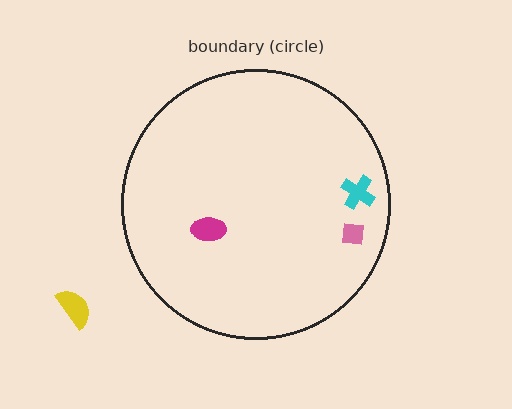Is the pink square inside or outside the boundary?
Inside.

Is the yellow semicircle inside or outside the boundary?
Outside.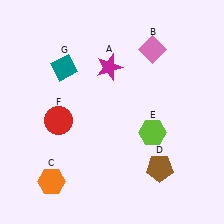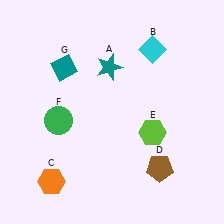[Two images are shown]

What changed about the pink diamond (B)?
In Image 1, B is pink. In Image 2, it changed to cyan.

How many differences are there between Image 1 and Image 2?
There are 3 differences between the two images.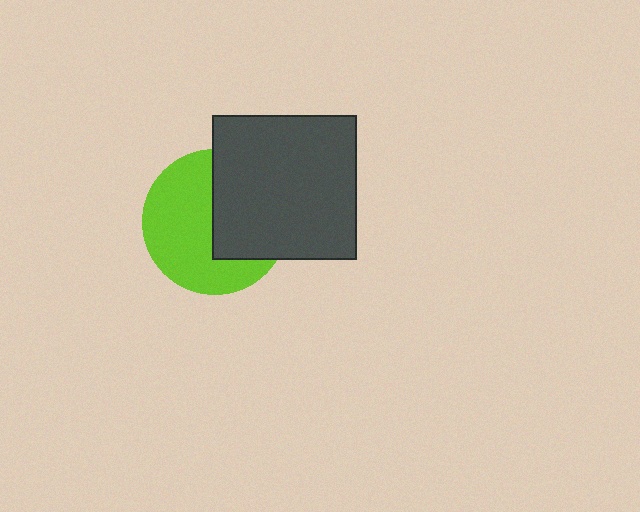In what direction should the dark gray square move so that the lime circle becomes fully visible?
The dark gray square should move right. That is the shortest direction to clear the overlap and leave the lime circle fully visible.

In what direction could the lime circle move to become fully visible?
The lime circle could move left. That would shift it out from behind the dark gray square entirely.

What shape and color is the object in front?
The object in front is a dark gray square.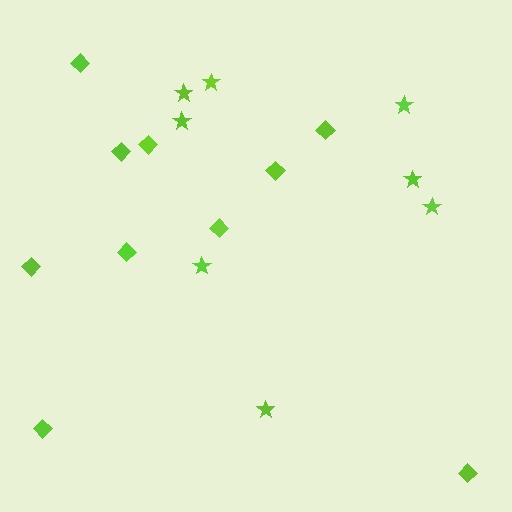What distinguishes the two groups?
There are 2 groups: one group of diamonds (10) and one group of stars (8).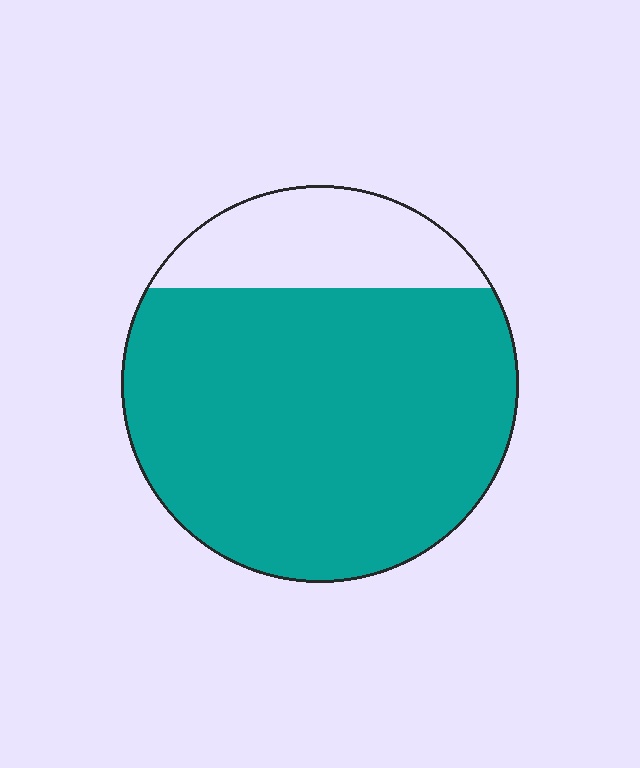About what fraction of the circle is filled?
About four fifths (4/5).